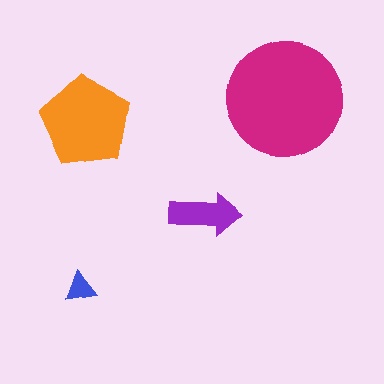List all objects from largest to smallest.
The magenta circle, the orange pentagon, the purple arrow, the blue triangle.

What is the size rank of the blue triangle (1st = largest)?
4th.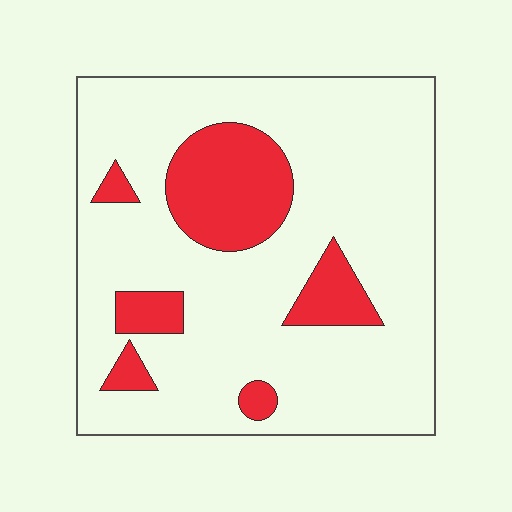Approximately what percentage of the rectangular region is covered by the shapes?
Approximately 20%.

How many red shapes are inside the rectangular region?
6.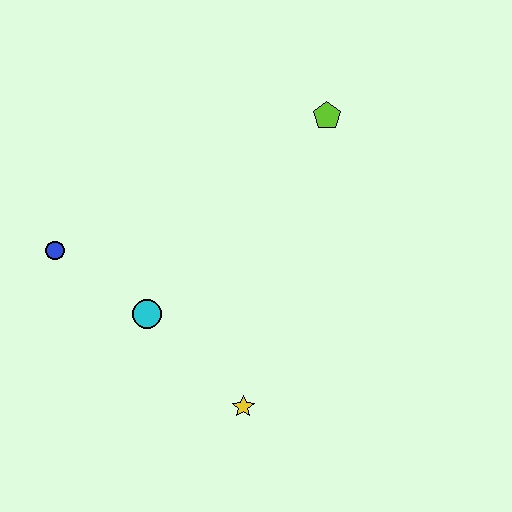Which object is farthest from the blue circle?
The lime pentagon is farthest from the blue circle.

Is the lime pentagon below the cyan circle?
No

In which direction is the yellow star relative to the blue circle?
The yellow star is to the right of the blue circle.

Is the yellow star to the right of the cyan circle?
Yes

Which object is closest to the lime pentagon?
The cyan circle is closest to the lime pentagon.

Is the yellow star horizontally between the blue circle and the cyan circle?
No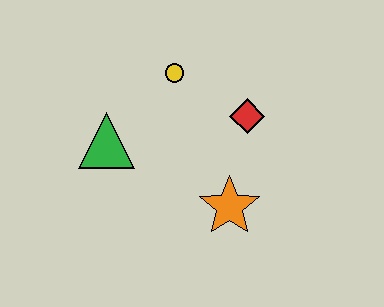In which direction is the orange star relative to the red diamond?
The orange star is below the red diamond.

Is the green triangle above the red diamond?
No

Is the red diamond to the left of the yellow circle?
No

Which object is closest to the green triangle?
The yellow circle is closest to the green triangle.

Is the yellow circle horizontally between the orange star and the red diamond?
No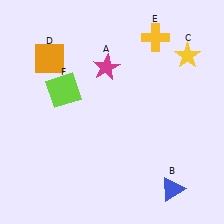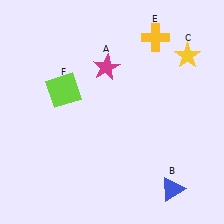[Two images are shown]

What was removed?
The orange square (D) was removed in Image 2.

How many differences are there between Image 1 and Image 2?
There is 1 difference between the two images.